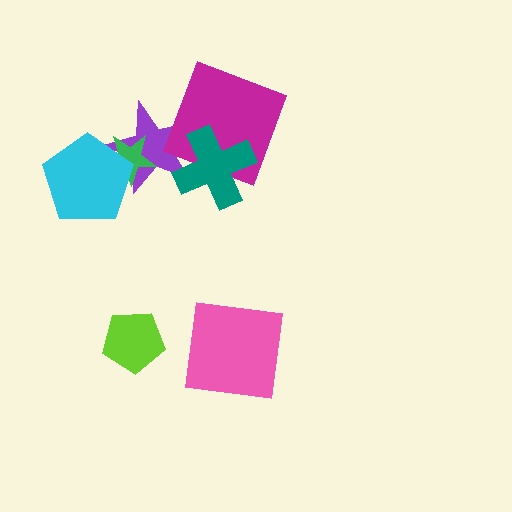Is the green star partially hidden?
Yes, it is partially covered by another shape.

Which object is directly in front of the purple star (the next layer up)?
The green star is directly in front of the purple star.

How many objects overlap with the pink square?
0 objects overlap with the pink square.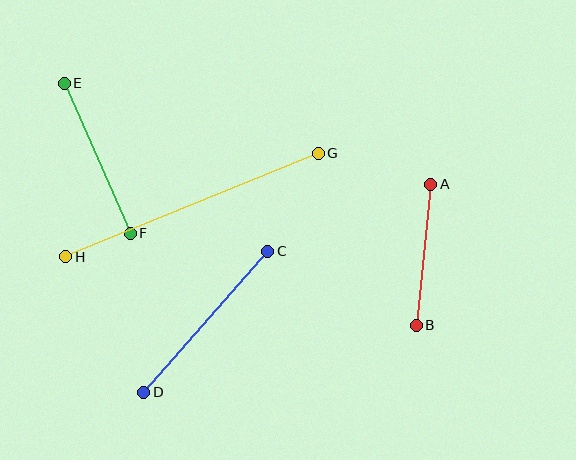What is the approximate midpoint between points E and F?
The midpoint is at approximately (97, 158) pixels.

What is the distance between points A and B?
The distance is approximately 142 pixels.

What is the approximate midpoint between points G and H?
The midpoint is at approximately (192, 205) pixels.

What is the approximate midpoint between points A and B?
The midpoint is at approximately (424, 255) pixels.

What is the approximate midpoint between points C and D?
The midpoint is at approximately (206, 322) pixels.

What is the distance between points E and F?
The distance is approximately 164 pixels.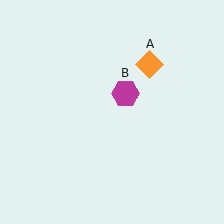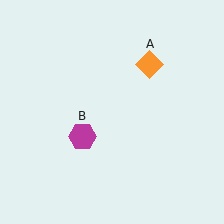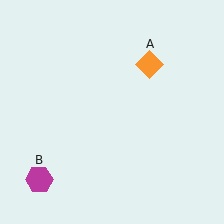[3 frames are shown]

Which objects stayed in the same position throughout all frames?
Orange diamond (object A) remained stationary.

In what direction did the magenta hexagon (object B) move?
The magenta hexagon (object B) moved down and to the left.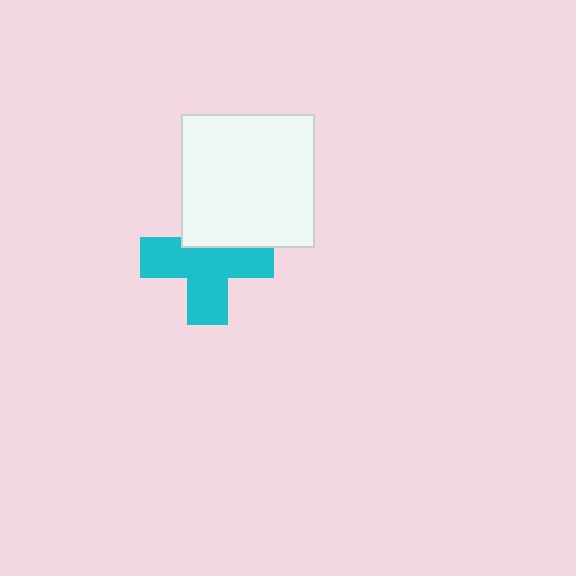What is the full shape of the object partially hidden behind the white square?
The partially hidden object is a cyan cross.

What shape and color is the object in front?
The object in front is a white square.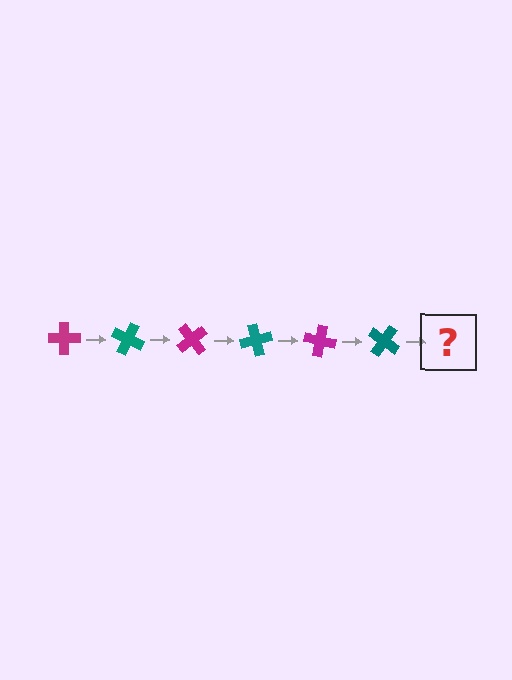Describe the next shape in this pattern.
It should be a magenta cross, rotated 150 degrees from the start.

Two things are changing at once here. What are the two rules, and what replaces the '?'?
The two rules are that it rotates 25 degrees each step and the color cycles through magenta and teal. The '?' should be a magenta cross, rotated 150 degrees from the start.